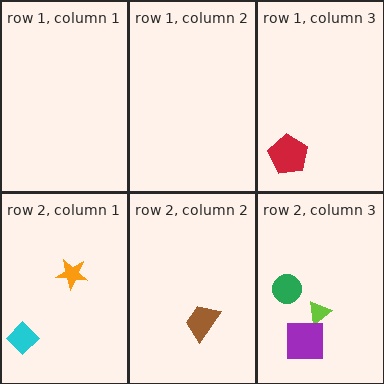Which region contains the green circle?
The row 2, column 3 region.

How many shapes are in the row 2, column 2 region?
1.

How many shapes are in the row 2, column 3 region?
3.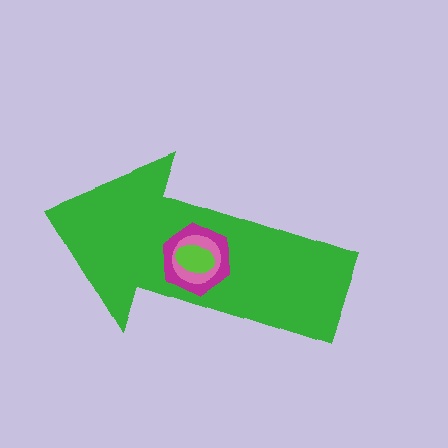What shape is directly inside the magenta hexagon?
The pink circle.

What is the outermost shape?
The green arrow.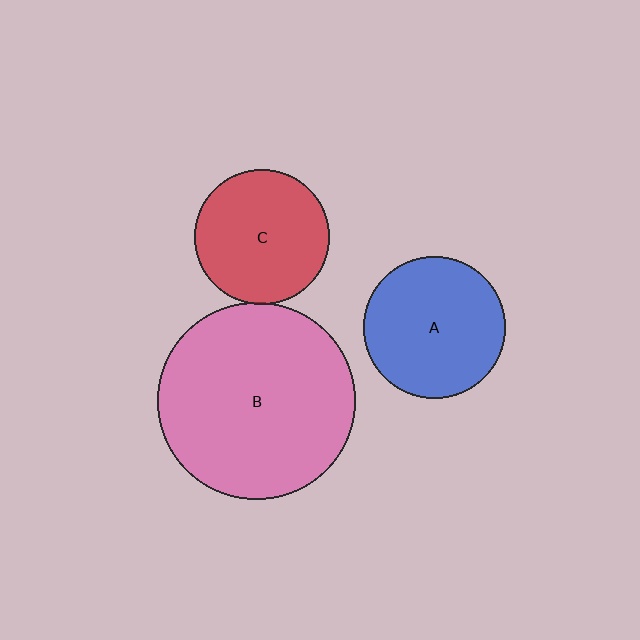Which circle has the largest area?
Circle B (pink).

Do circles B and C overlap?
Yes.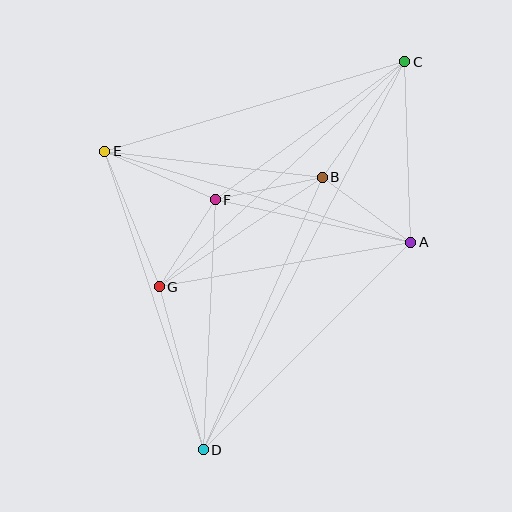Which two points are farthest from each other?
Points C and D are farthest from each other.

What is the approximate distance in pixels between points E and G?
The distance between E and G is approximately 146 pixels.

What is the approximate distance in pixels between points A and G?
The distance between A and G is approximately 255 pixels.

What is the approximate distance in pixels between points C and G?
The distance between C and G is approximately 333 pixels.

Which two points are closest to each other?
Points F and G are closest to each other.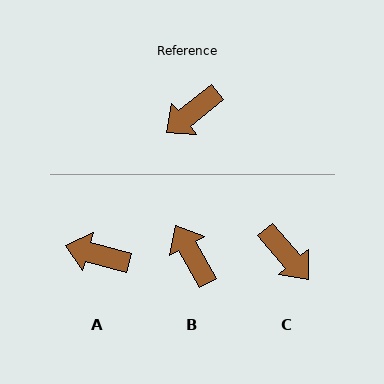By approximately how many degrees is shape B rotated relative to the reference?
Approximately 99 degrees clockwise.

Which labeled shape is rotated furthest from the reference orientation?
B, about 99 degrees away.